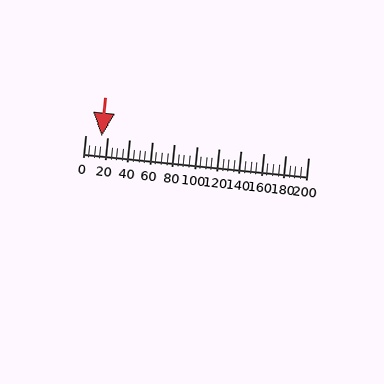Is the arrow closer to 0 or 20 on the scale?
The arrow is closer to 20.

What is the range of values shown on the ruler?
The ruler shows values from 0 to 200.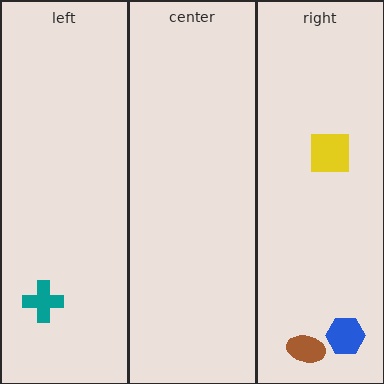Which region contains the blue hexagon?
The right region.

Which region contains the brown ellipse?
The right region.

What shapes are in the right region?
The yellow square, the brown ellipse, the blue hexagon.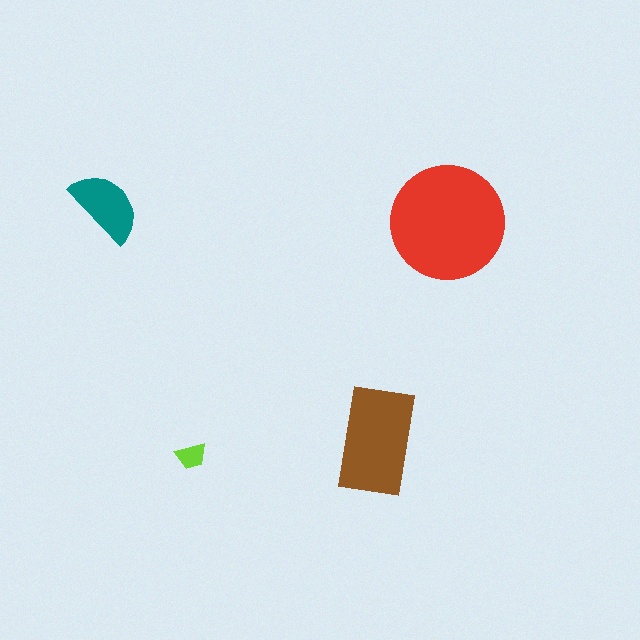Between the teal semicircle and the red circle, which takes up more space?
The red circle.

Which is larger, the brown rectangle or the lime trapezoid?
The brown rectangle.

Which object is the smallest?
The lime trapezoid.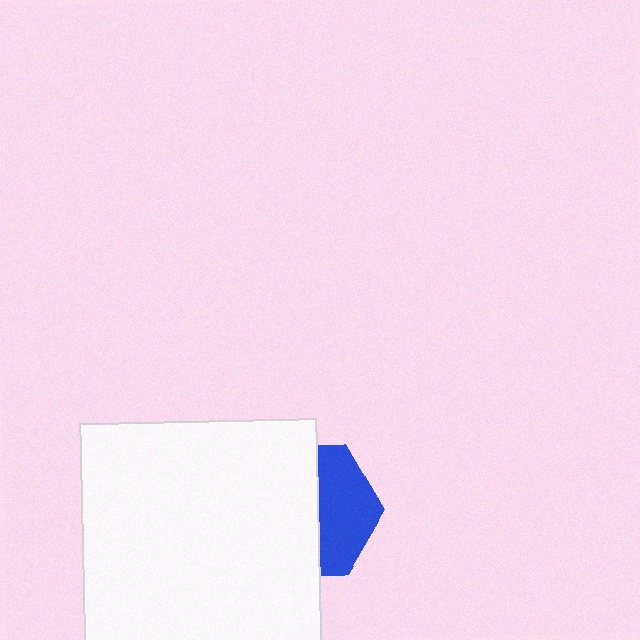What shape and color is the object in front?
The object in front is a white square.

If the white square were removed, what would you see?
You would see the complete blue hexagon.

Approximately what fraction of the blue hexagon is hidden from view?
Roughly 59% of the blue hexagon is hidden behind the white square.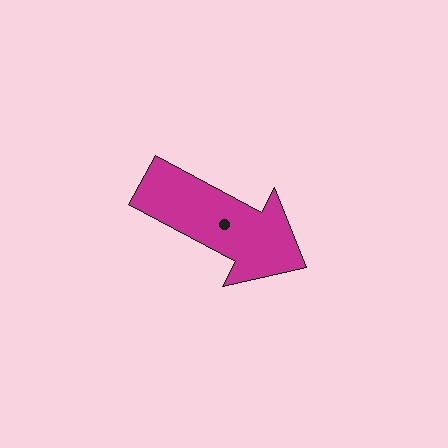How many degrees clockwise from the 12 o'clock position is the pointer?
Approximately 118 degrees.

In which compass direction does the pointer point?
Southeast.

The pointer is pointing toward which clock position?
Roughly 4 o'clock.